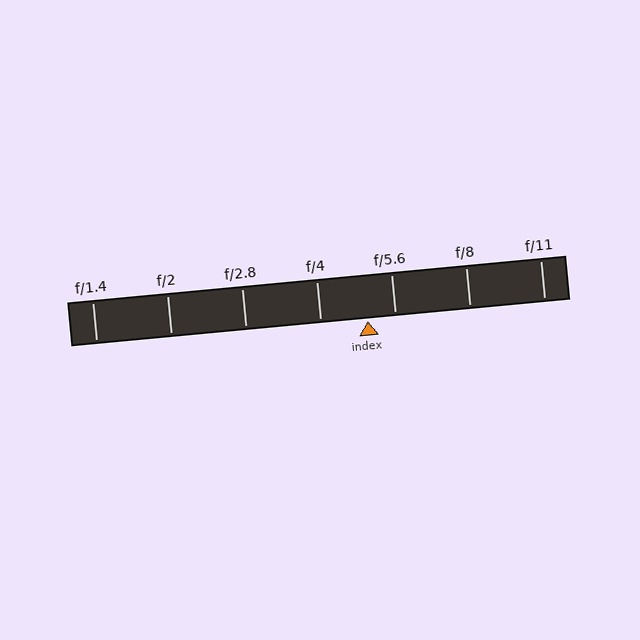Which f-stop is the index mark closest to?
The index mark is closest to f/5.6.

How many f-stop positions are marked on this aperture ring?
There are 7 f-stop positions marked.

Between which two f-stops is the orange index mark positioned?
The index mark is between f/4 and f/5.6.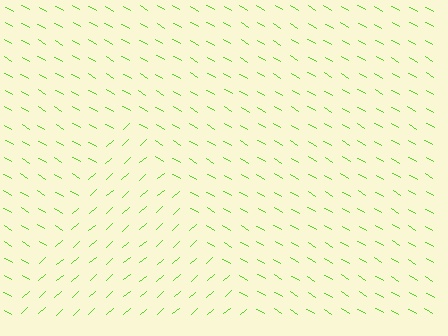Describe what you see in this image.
The image is filled with small lime line segments. A triangle region in the image has lines oriented differently from the surrounding lines, creating a visible texture boundary.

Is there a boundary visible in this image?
Yes, there is a texture boundary formed by a change in line orientation.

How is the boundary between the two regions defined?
The boundary is defined purely by a change in line orientation (approximately 71 degrees difference). All lines are the same color and thickness.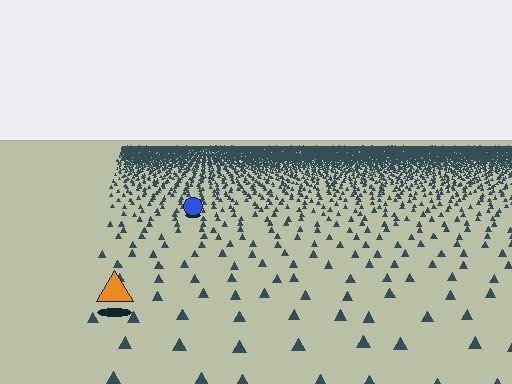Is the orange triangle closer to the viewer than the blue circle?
Yes. The orange triangle is closer — you can tell from the texture gradient: the ground texture is coarser near it.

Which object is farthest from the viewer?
The blue circle is farthest from the viewer. It appears smaller and the ground texture around it is denser.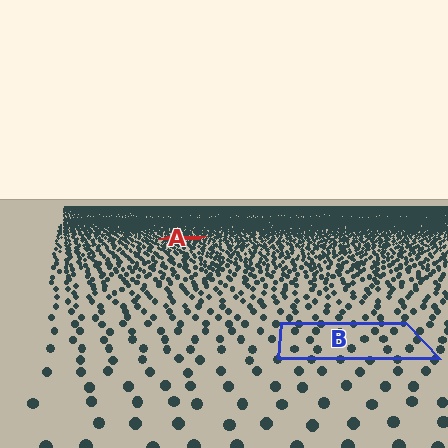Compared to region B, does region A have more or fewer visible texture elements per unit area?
Region A has more texture elements per unit area — they are packed more densely because it is farther away.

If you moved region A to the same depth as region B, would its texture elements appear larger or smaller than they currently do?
They would appear larger. At a closer depth, the same texture elements are projected at a bigger on-screen size.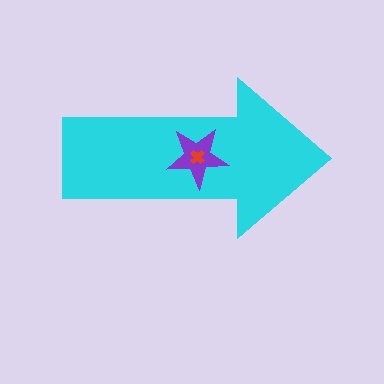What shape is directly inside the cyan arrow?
The purple star.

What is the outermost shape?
The cyan arrow.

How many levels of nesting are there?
3.